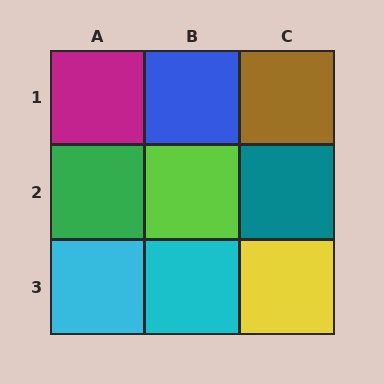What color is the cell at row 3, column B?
Cyan.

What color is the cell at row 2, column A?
Green.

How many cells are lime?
1 cell is lime.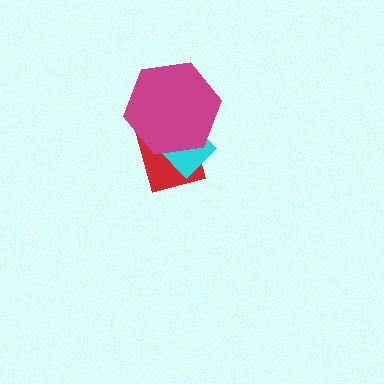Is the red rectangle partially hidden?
Yes, it is partially covered by another shape.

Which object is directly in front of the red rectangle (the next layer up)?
The cyan diamond is directly in front of the red rectangle.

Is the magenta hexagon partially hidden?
No, no other shape covers it.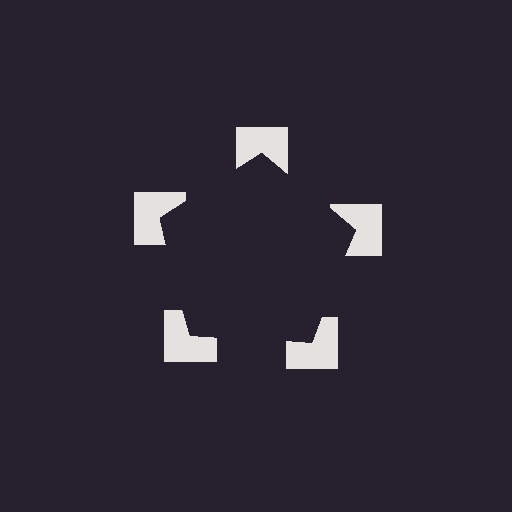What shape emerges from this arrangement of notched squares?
An illusory pentagon — its edges are inferred from the aligned wedge cuts in the notched squares, not physically drawn.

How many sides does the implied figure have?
5 sides.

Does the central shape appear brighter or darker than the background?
It typically appears slightly darker than the background, even though no actual brightness change is drawn.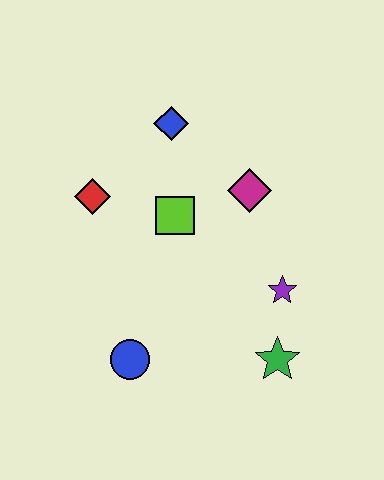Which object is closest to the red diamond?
The lime square is closest to the red diamond.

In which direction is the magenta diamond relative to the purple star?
The magenta diamond is above the purple star.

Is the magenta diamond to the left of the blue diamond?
No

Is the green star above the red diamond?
No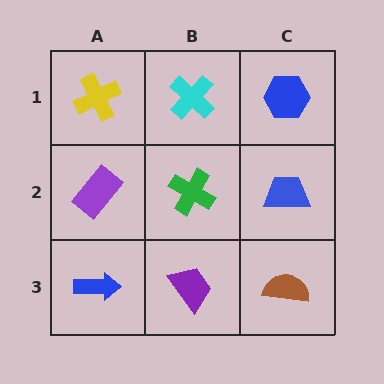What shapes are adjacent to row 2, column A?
A yellow cross (row 1, column A), a blue arrow (row 3, column A), a green cross (row 2, column B).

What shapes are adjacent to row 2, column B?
A cyan cross (row 1, column B), a purple trapezoid (row 3, column B), a purple rectangle (row 2, column A), a blue trapezoid (row 2, column C).